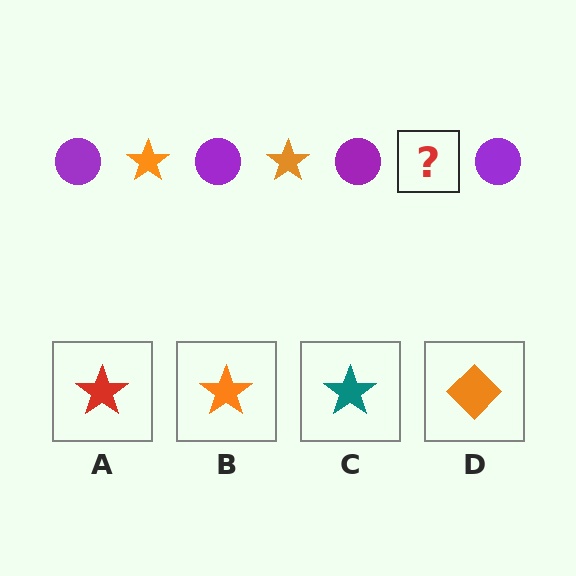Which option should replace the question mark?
Option B.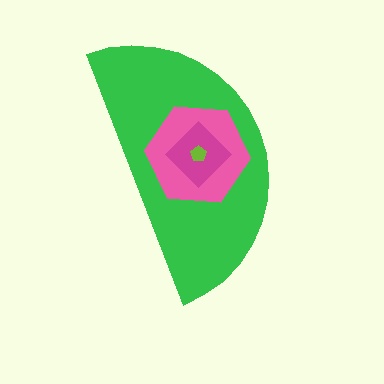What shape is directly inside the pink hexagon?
The magenta diamond.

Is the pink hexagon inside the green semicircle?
Yes.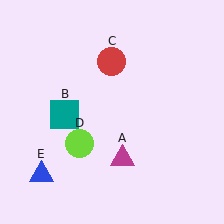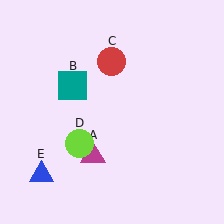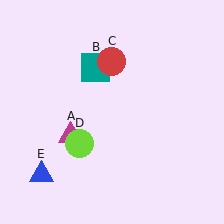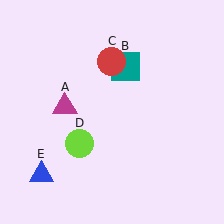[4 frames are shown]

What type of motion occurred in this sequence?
The magenta triangle (object A), teal square (object B) rotated clockwise around the center of the scene.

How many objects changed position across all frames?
2 objects changed position: magenta triangle (object A), teal square (object B).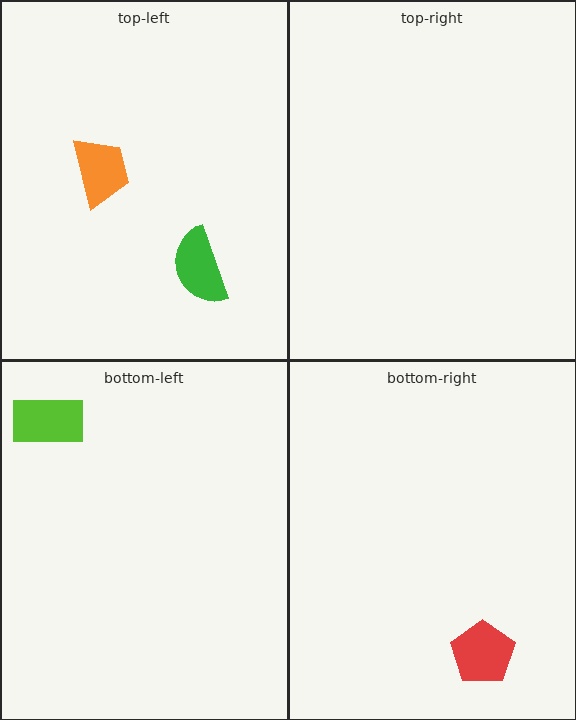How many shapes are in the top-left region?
2.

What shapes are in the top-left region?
The orange trapezoid, the green semicircle.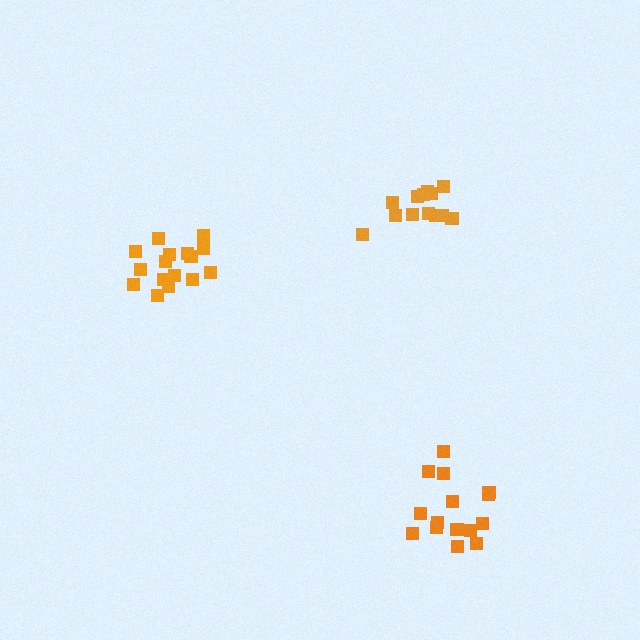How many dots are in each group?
Group 1: 15 dots, Group 2: 17 dots, Group 3: 13 dots (45 total).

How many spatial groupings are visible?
There are 3 spatial groupings.